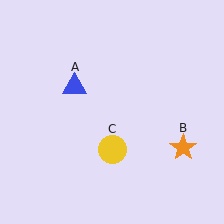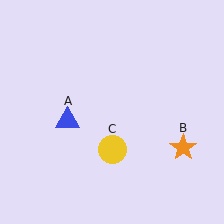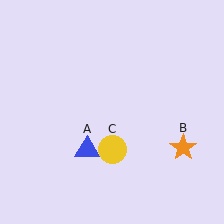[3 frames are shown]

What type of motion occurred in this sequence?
The blue triangle (object A) rotated counterclockwise around the center of the scene.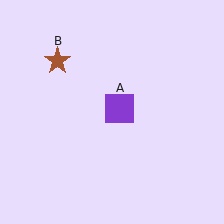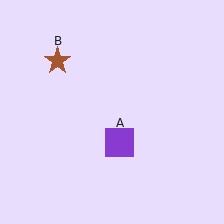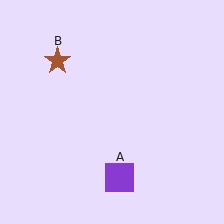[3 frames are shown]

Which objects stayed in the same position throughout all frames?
Brown star (object B) remained stationary.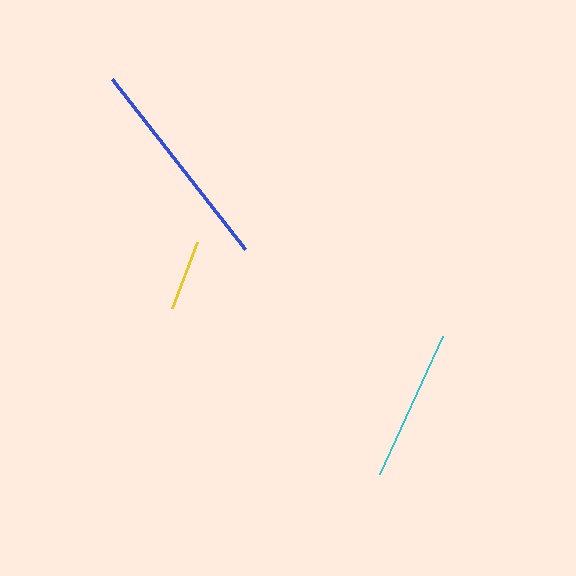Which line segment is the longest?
The blue line is the longest at approximately 215 pixels.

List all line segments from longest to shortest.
From longest to shortest: blue, cyan, yellow.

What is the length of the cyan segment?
The cyan segment is approximately 152 pixels long.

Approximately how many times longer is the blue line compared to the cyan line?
The blue line is approximately 1.4 times the length of the cyan line.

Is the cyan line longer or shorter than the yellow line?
The cyan line is longer than the yellow line.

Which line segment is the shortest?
The yellow line is the shortest at approximately 72 pixels.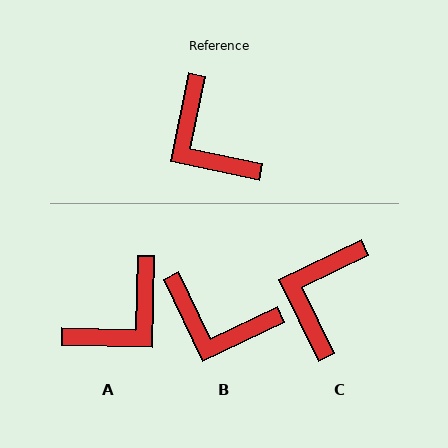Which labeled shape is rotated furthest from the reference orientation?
A, about 101 degrees away.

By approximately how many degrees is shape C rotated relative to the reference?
Approximately 52 degrees clockwise.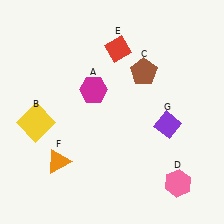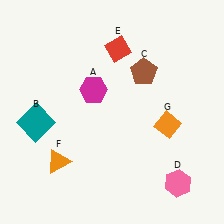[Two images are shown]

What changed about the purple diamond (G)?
In Image 1, G is purple. In Image 2, it changed to orange.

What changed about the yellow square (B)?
In Image 1, B is yellow. In Image 2, it changed to teal.